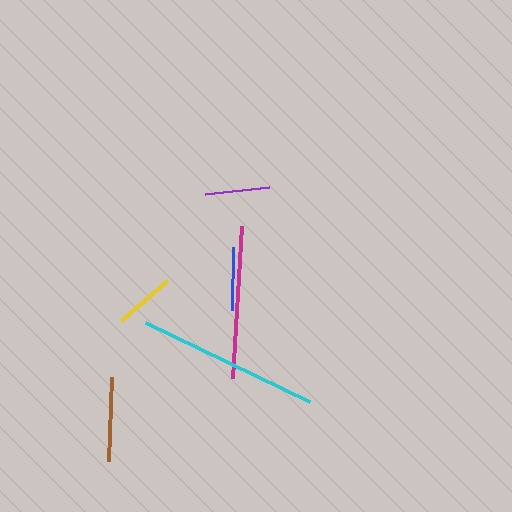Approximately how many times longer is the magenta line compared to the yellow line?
The magenta line is approximately 2.5 times the length of the yellow line.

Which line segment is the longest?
The cyan line is the longest at approximately 183 pixels.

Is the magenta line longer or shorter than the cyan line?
The cyan line is longer than the magenta line.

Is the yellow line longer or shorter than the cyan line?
The cyan line is longer than the yellow line.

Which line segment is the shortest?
The yellow line is the shortest at approximately 61 pixels.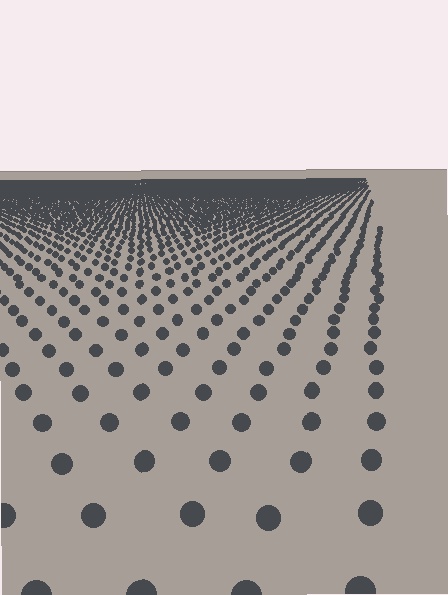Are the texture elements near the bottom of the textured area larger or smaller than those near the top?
Larger. Near the bottom, elements are closer to the viewer and appear at a bigger on-screen size.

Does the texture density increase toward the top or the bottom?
Density increases toward the top.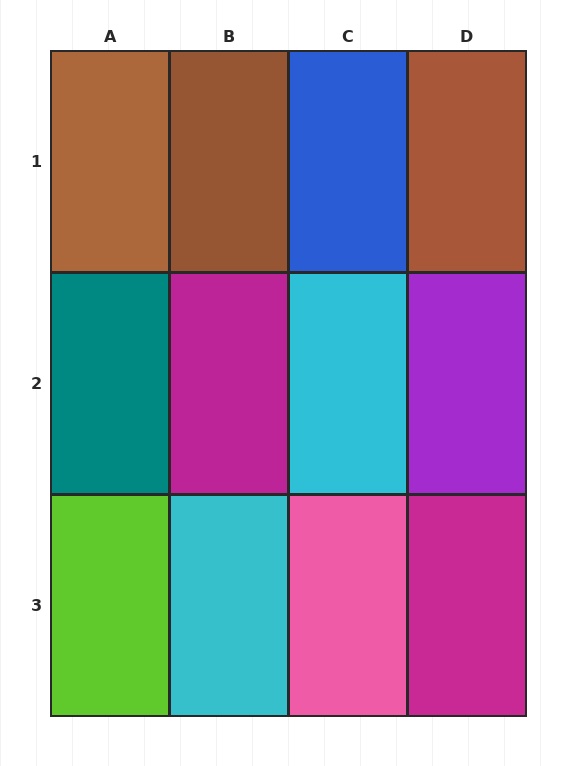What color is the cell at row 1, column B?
Brown.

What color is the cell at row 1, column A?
Brown.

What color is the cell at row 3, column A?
Lime.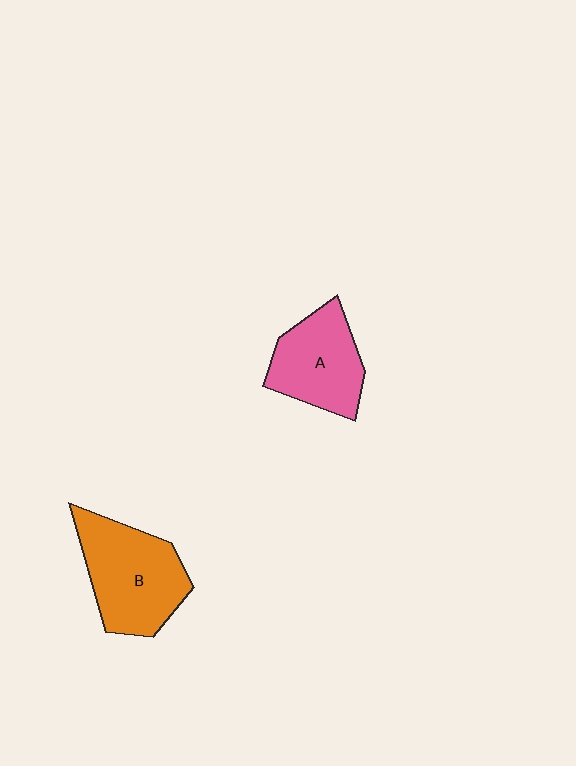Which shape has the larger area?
Shape B (orange).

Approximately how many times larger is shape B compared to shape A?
Approximately 1.2 times.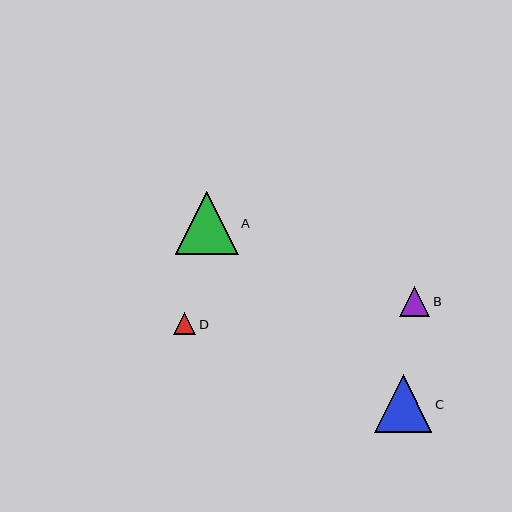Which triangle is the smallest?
Triangle D is the smallest with a size of approximately 22 pixels.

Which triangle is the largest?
Triangle A is the largest with a size of approximately 63 pixels.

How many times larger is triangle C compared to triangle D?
Triangle C is approximately 2.6 times the size of triangle D.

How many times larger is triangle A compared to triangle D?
Triangle A is approximately 2.8 times the size of triangle D.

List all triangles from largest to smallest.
From largest to smallest: A, C, B, D.